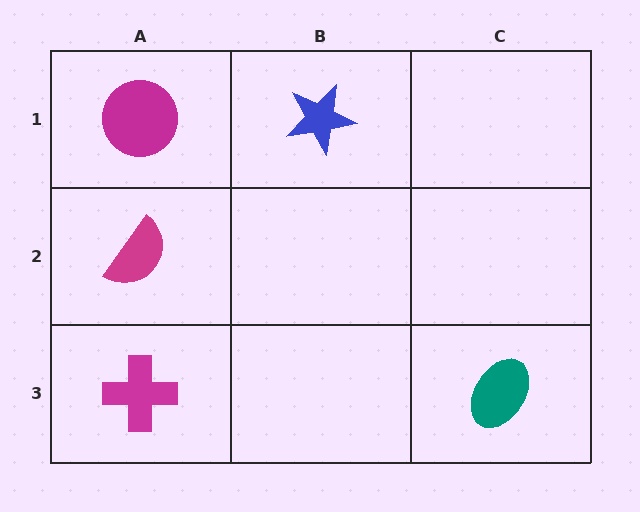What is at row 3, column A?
A magenta cross.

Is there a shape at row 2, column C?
No, that cell is empty.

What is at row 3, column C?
A teal ellipse.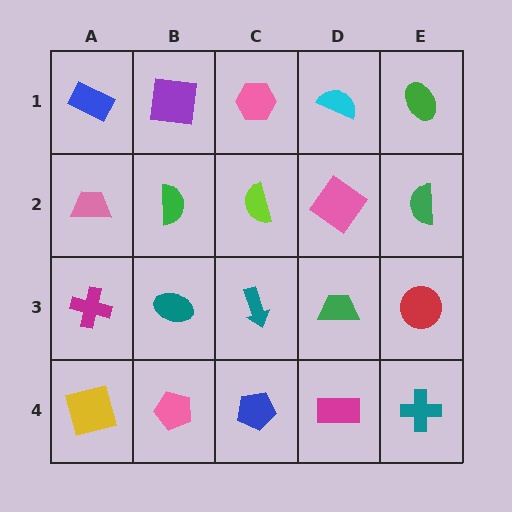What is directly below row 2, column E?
A red circle.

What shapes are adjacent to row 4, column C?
A teal arrow (row 3, column C), a pink pentagon (row 4, column B), a magenta rectangle (row 4, column D).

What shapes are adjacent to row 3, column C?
A lime semicircle (row 2, column C), a blue pentagon (row 4, column C), a teal ellipse (row 3, column B), a green trapezoid (row 3, column D).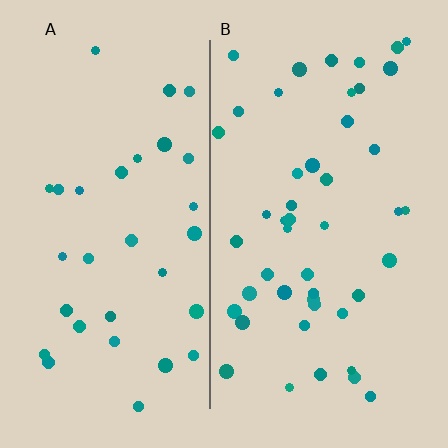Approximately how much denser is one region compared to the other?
Approximately 1.5× — region B over region A.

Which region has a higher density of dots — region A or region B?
B (the right).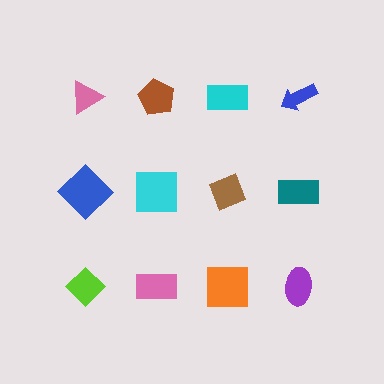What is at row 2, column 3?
A brown diamond.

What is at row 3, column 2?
A pink rectangle.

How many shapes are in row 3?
4 shapes.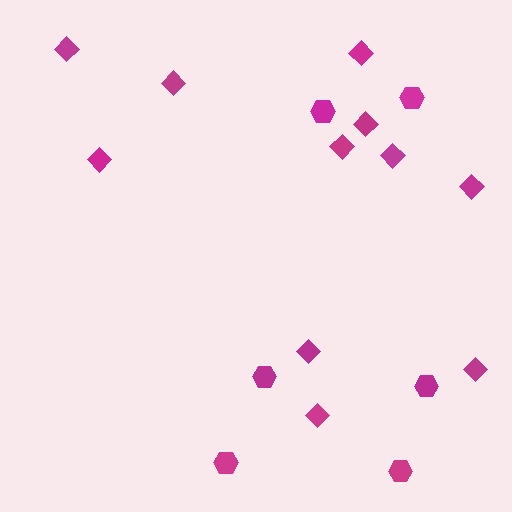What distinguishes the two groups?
There are 2 groups: one group of diamonds (11) and one group of hexagons (6).